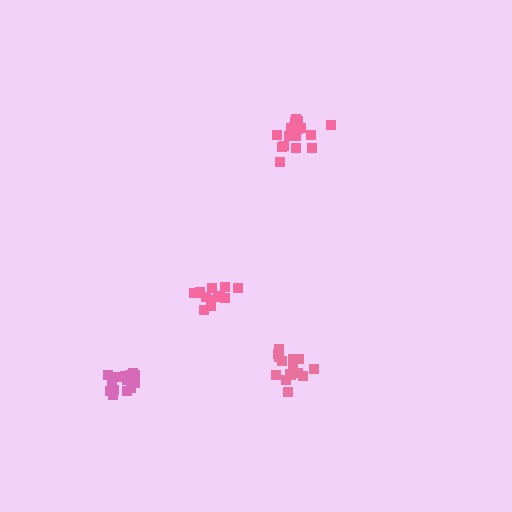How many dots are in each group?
Group 1: 17 dots, Group 2: 13 dots, Group 3: 16 dots, Group 4: 15 dots (61 total).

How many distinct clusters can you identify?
There are 4 distinct clusters.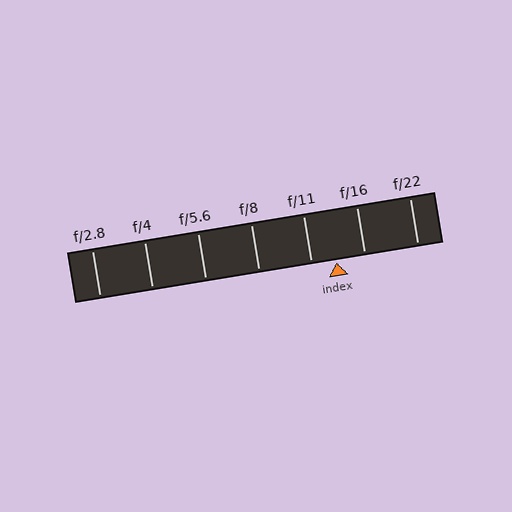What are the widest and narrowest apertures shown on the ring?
The widest aperture shown is f/2.8 and the narrowest is f/22.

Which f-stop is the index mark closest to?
The index mark is closest to f/11.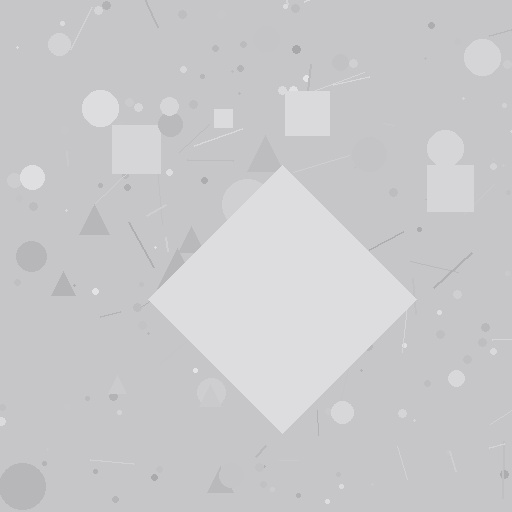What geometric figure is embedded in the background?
A diamond is embedded in the background.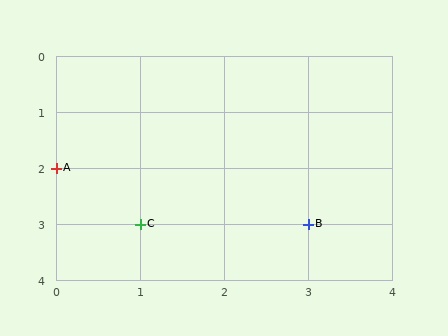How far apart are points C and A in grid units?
Points C and A are 1 column and 1 row apart (about 1.4 grid units diagonally).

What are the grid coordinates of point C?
Point C is at grid coordinates (1, 3).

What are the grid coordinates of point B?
Point B is at grid coordinates (3, 3).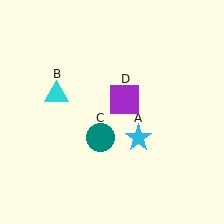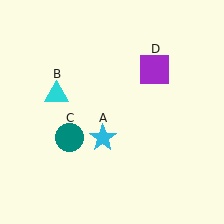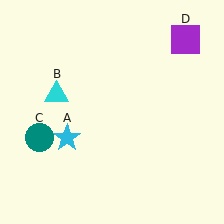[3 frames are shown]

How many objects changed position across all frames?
3 objects changed position: cyan star (object A), teal circle (object C), purple square (object D).